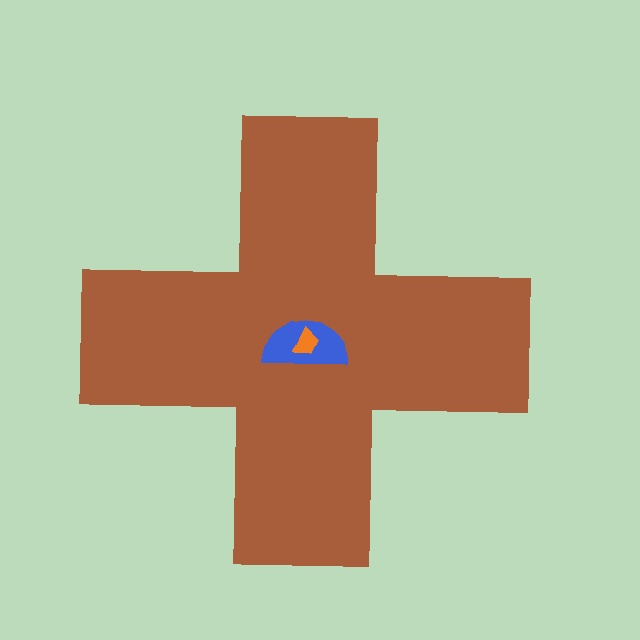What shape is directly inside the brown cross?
The blue semicircle.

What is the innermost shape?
The orange trapezoid.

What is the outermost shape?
The brown cross.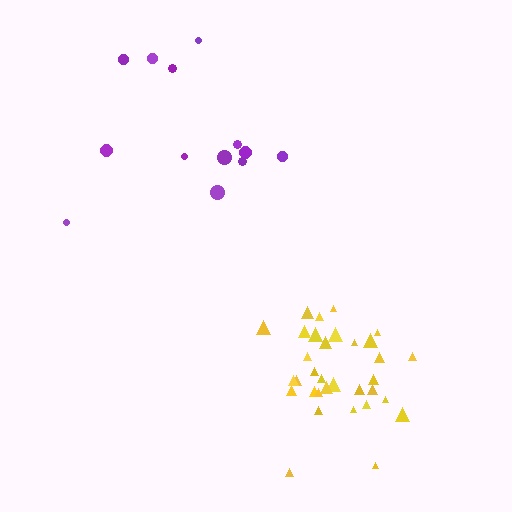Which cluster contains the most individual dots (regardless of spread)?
Yellow (33).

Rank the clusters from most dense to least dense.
yellow, purple.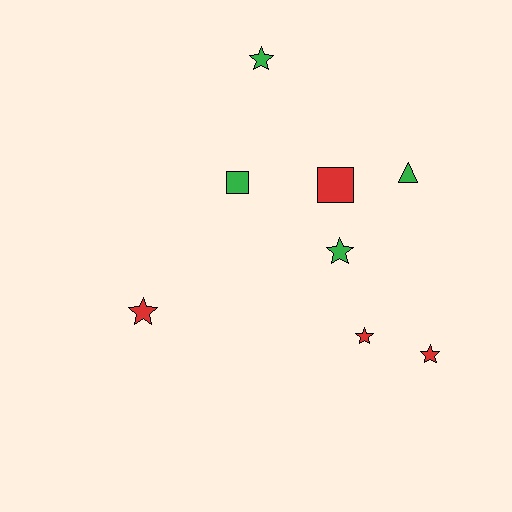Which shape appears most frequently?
Star, with 5 objects.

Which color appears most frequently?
Red, with 4 objects.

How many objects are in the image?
There are 8 objects.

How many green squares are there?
There is 1 green square.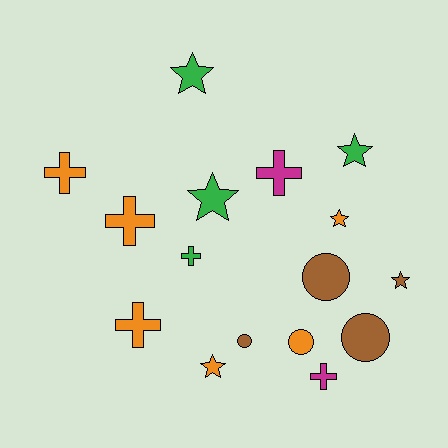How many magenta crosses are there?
There are 2 magenta crosses.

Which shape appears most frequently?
Star, with 6 objects.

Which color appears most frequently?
Orange, with 6 objects.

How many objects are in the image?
There are 16 objects.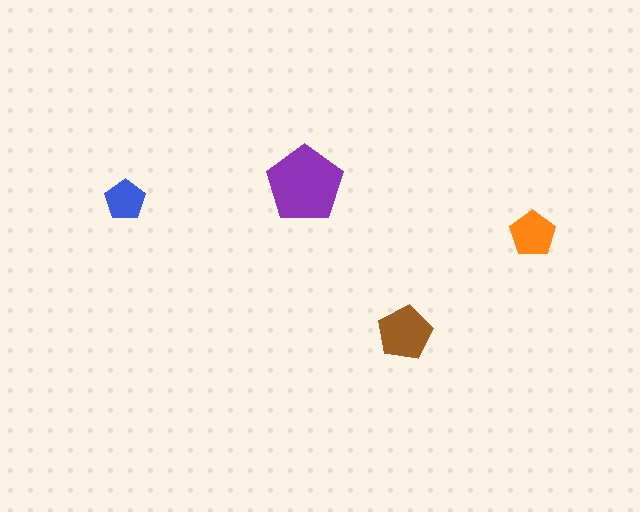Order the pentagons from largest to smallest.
the purple one, the brown one, the orange one, the blue one.